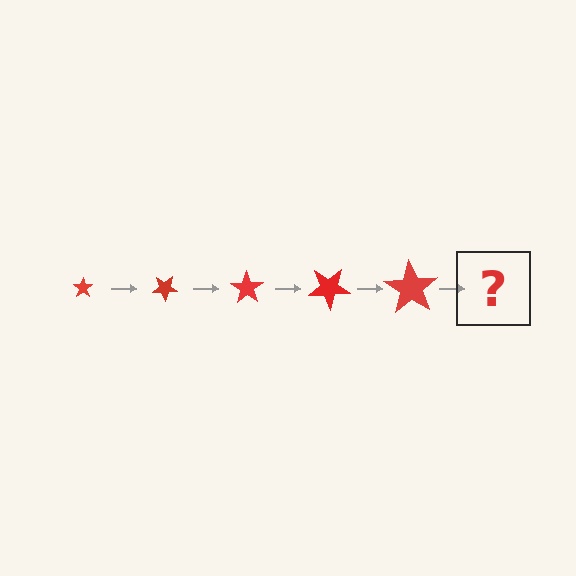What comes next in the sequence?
The next element should be a star, larger than the previous one and rotated 175 degrees from the start.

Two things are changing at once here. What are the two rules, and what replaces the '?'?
The two rules are that the star grows larger each step and it rotates 35 degrees each step. The '?' should be a star, larger than the previous one and rotated 175 degrees from the start.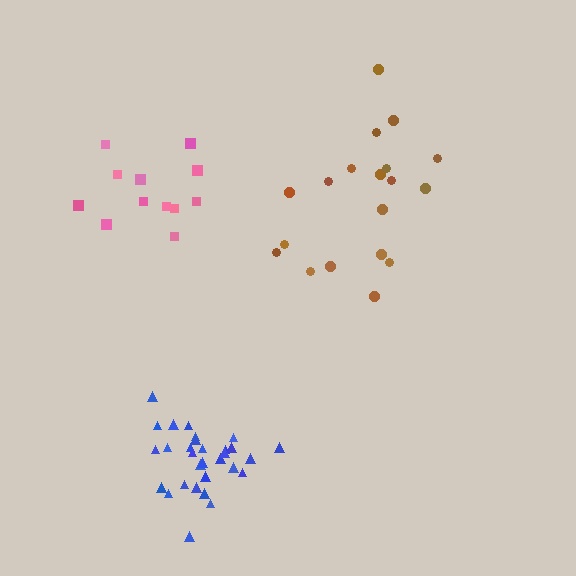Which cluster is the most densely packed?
Blue.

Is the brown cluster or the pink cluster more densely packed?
Pink.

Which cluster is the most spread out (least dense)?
Brown.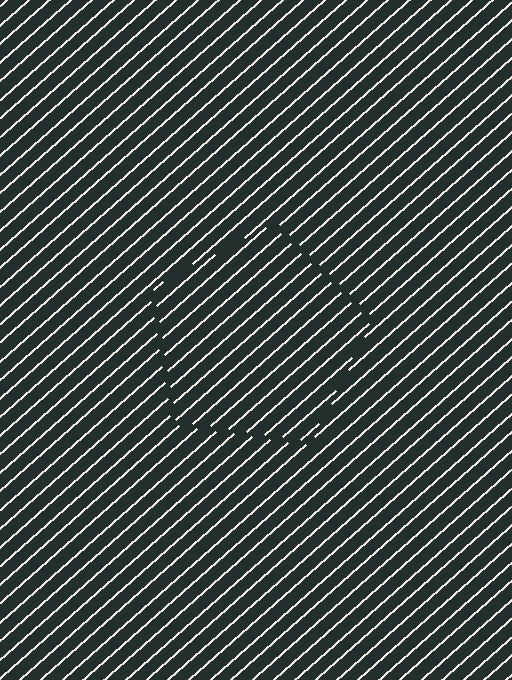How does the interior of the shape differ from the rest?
The interior of the shape contains the same grating, shifted by half a period — the contour is defined by the phase discontinuity where line-ends from the inner and outer gratings abut.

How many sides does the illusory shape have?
5 sides — the line-ends trace a pentagon.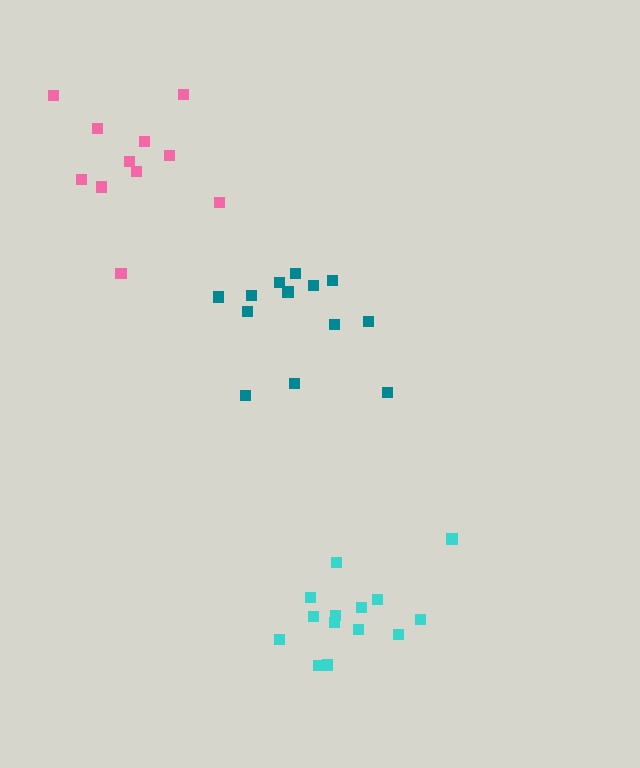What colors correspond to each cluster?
The clusters are colored: cyan, pink, teal.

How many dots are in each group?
Group 1: 14 dots, Group 2: 11 dots, Group 3: 13 dots (38 total).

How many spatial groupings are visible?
There are 3 spatial groupings.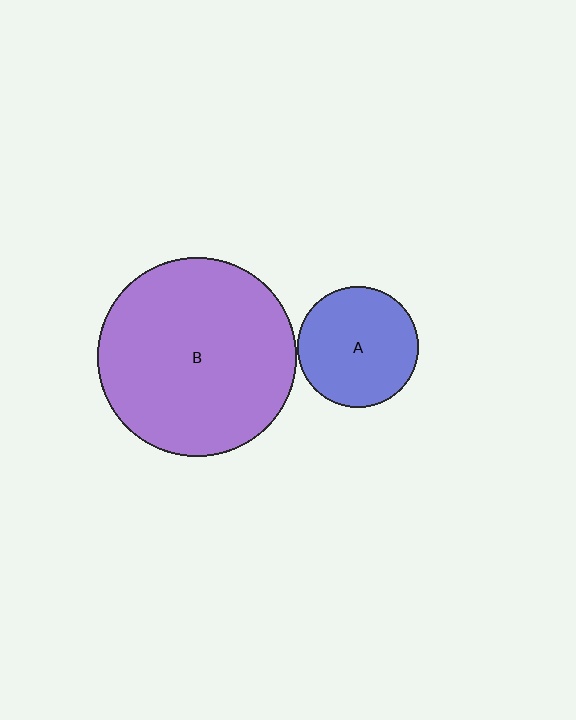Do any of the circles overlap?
No, none of the circles overlap.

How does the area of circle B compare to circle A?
Approximately 2.7 times.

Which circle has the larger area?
Circle B (purple).